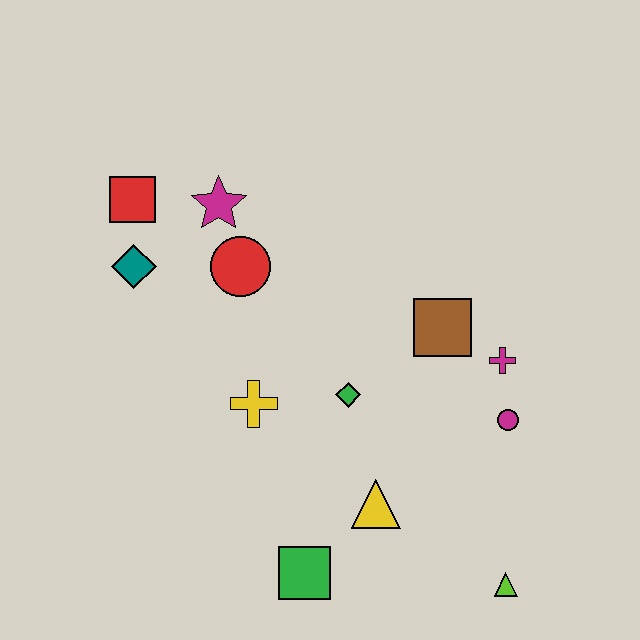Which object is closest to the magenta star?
The red circle is closest to the magenta star.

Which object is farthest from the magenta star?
The lime triangle is farthest from the magenta star.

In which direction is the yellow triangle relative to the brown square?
The yellow triangle is below the brown square.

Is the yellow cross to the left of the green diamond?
Yes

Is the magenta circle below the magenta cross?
Yes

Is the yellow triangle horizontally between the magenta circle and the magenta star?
Yes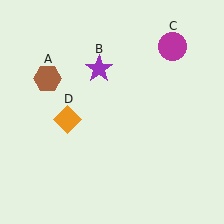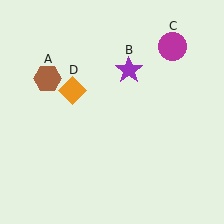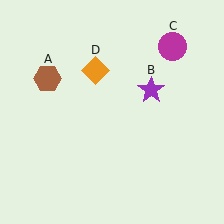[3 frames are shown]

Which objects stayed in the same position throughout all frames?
Brown hexagon (object A) and magenta circle (object C) remained stationary.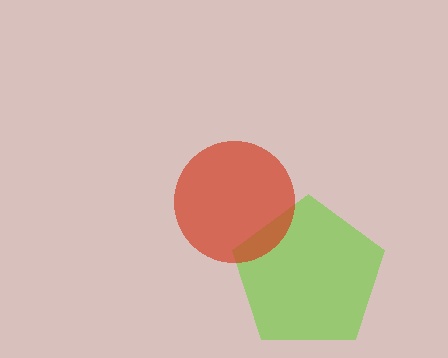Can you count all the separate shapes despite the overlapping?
Yes, there are 2 separate shapes.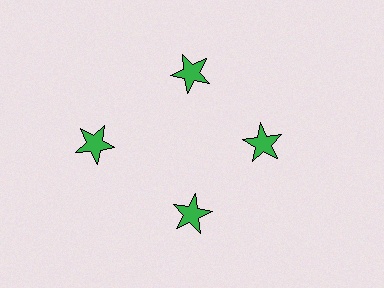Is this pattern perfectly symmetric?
No. The 4 green stars are arranged in a ring, but one element near the 9 o'clock position is pushed outward from the center, breaking the 4-fold rotational symmetry.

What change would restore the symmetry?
The symmetry would be restored by moving it inward, back onto the ring so that all 4 stars sit at equal angles and equal distance from the center.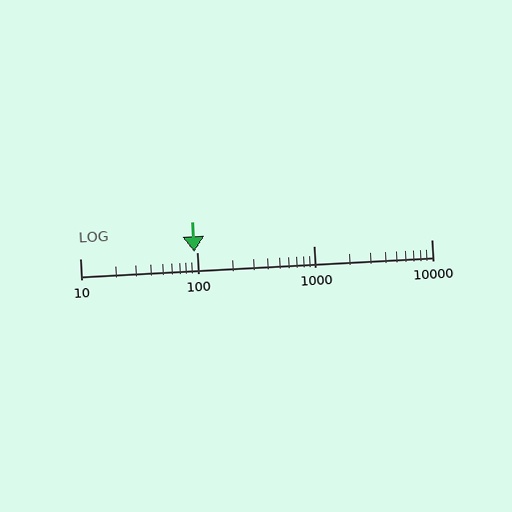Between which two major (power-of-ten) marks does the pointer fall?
The pointer is between 10 and 100.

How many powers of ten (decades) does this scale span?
The scale spans 3 decades, from 10 to 10000.